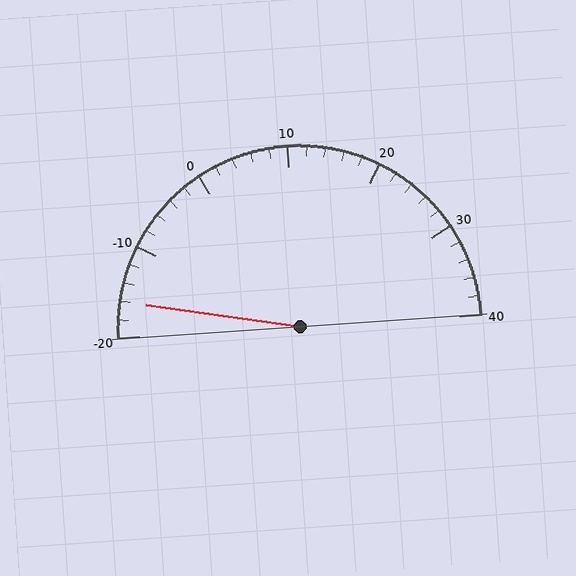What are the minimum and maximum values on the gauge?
The gauge ranges from -20 to 40.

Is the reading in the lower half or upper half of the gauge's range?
The reading is in the lower half of the range (-20 to 40).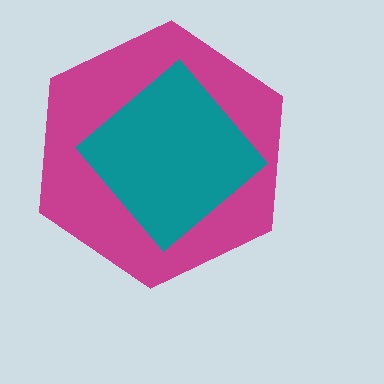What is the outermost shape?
The magenta hexagon.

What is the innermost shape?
The teal diamond.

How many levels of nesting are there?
2.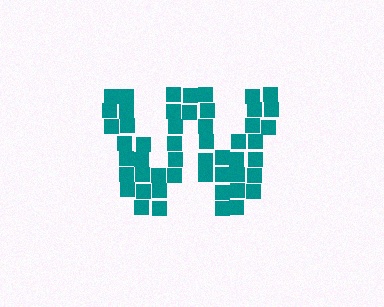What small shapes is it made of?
It is made of small squares.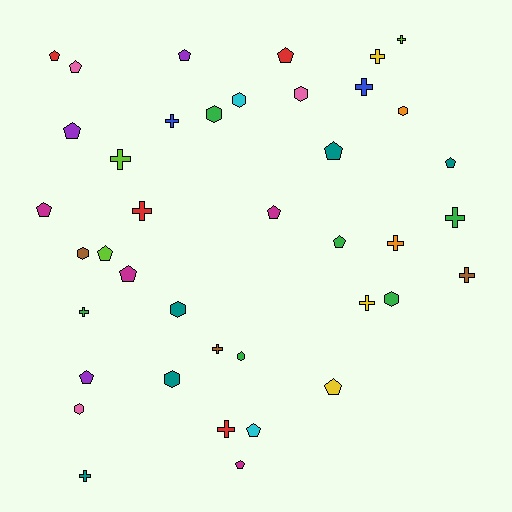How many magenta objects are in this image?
There are 4 magenta objects.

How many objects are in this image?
There are 40 objects.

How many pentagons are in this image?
There are 16 pentagons.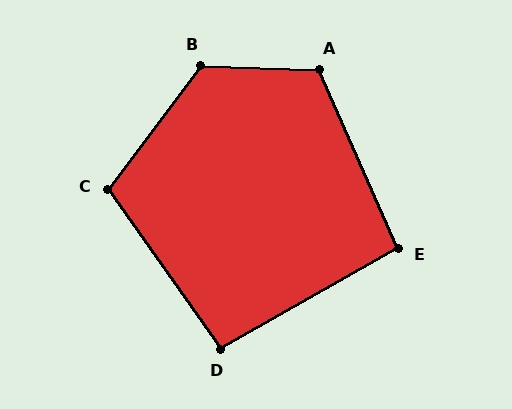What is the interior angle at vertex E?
Approximately 96 degrees (obtuse).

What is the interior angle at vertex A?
Approximately 116 degrees (obtuse).